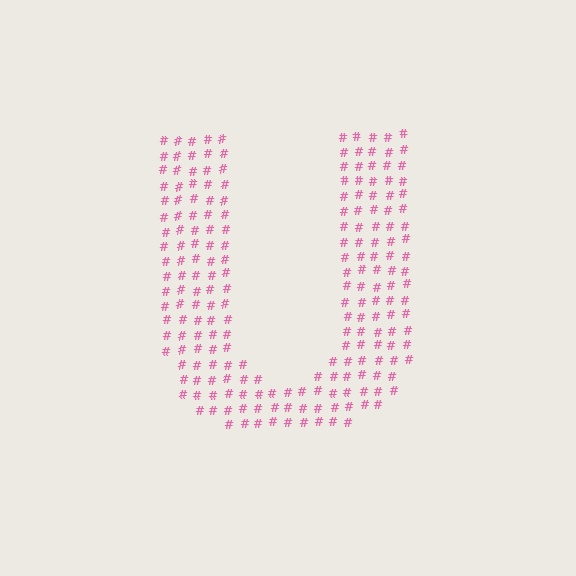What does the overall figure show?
The overall figure shows the letter U.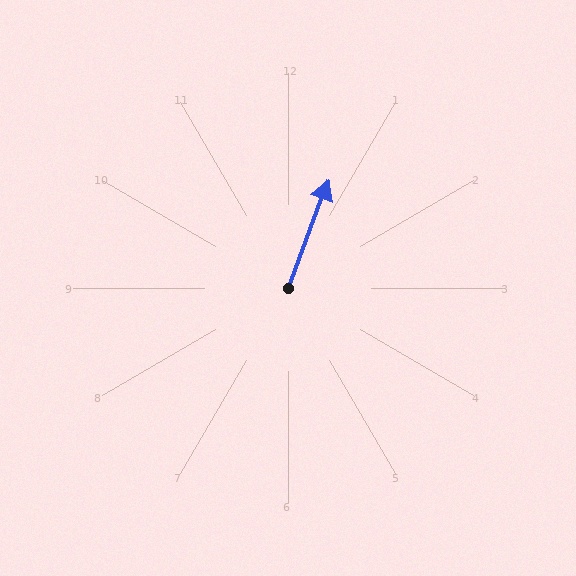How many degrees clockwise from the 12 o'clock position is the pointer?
Approximately 21 degrees.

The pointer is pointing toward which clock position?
Roughly 1 o'clock.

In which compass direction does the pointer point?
North.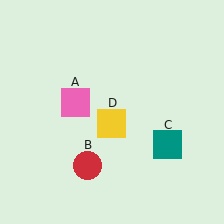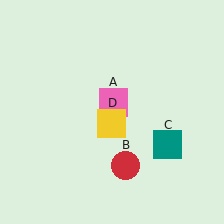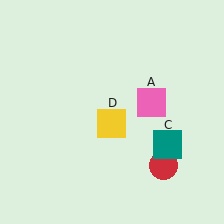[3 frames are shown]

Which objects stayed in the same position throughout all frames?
Teal square (object C) and yellow square (object D) remained stationary.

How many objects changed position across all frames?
2 objects changed position: pink square (object A), red circle (object B).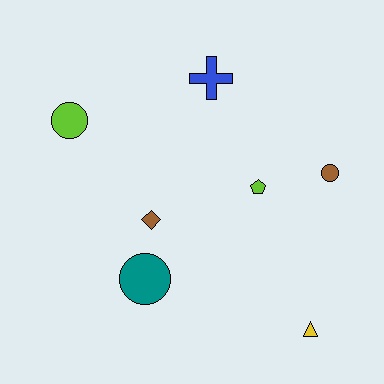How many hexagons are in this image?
There are no hexagons.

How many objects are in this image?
There are 7 objects.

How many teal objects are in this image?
There is 1 teal object.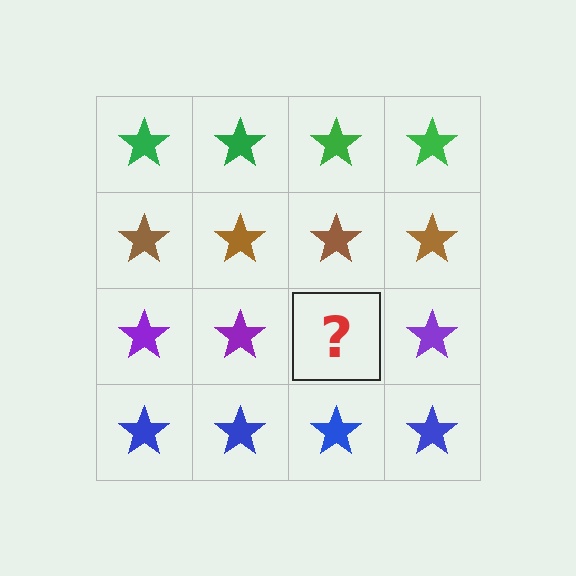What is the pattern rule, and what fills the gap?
The rule is that each row has a consistent color. The gap should be filled with a purple star.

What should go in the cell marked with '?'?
The missing cell should contain a purple star.